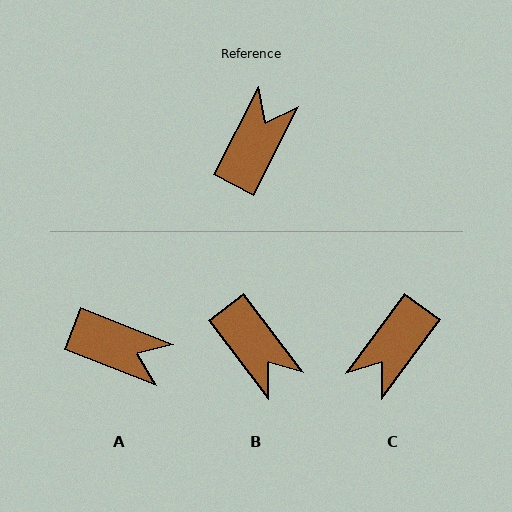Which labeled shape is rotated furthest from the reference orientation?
C, about 171 degrees away.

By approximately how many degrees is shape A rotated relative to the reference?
Approximately 84 degrees clockwise.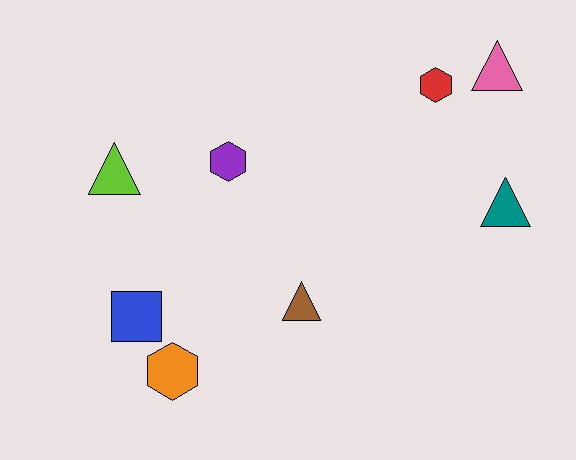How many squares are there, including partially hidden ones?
There is 1 square.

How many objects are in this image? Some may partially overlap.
There are 8 objects.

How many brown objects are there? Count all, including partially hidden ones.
There is 1 brown object.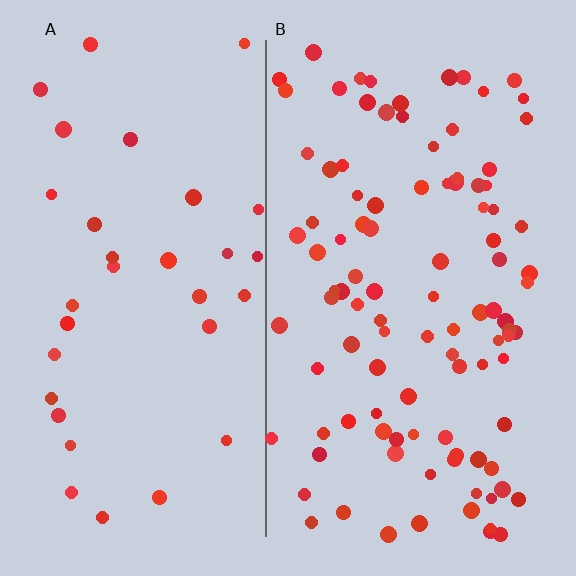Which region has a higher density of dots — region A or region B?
B (the right).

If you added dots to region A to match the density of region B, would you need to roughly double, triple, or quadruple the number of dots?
Approximately triple.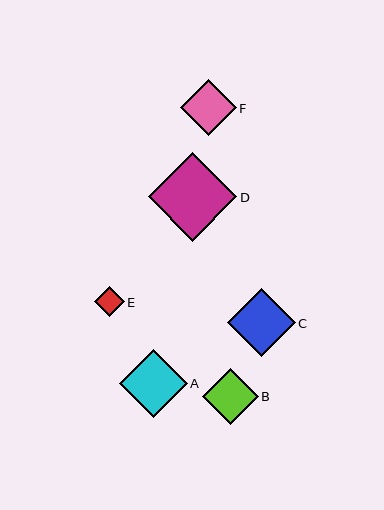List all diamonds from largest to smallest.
From largest to smallest: D, C, A, B, F, E.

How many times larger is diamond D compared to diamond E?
Diamond D is approximately 3.0 times the size of diamond E.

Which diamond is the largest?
Diamond D is the largest with a size of approximately 89 pixels.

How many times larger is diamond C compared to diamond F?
Diamond C is approximately 1.2 times the size of diamond F.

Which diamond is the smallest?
Diamond E is the smallest with a size of approximately 30 pixels.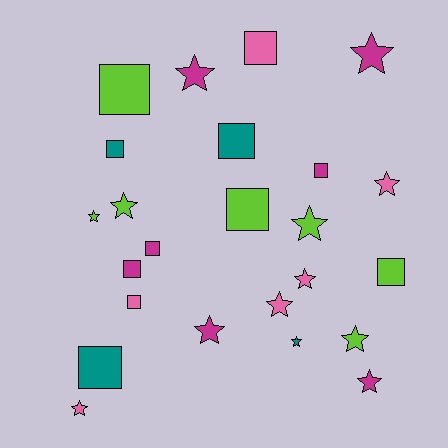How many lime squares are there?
There are 3 lime squares.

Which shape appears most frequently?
Star, with 13 objects.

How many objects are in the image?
There are 24 objects.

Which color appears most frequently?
Magenta, with 7 objects.